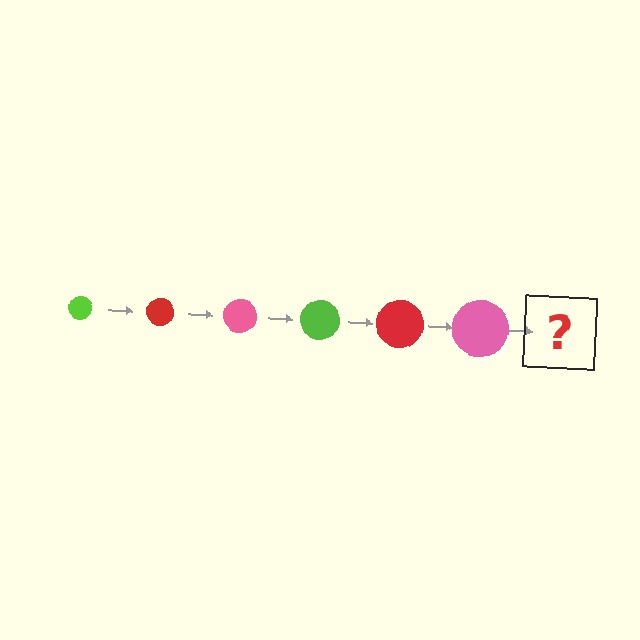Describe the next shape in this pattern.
It should be a lime circle, larger than the previous one.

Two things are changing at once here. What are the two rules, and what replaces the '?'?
The two rules are that the circle grows larger each step and the color cycles through lime, red, and pink. The '?' should be a lime circle, larger than the previous one.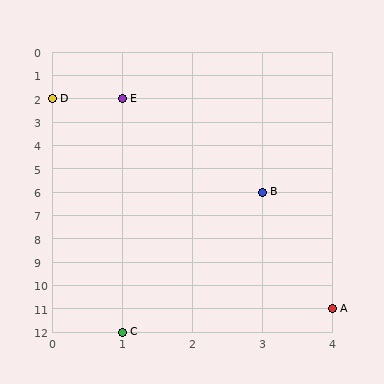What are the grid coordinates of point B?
Point B is at grid coordinates (3, 6).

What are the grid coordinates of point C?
Point C is at grid coordinates (1, 12).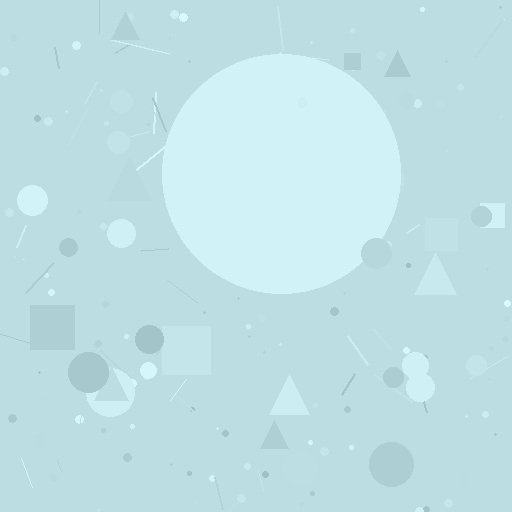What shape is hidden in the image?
A circle is hidden in the image.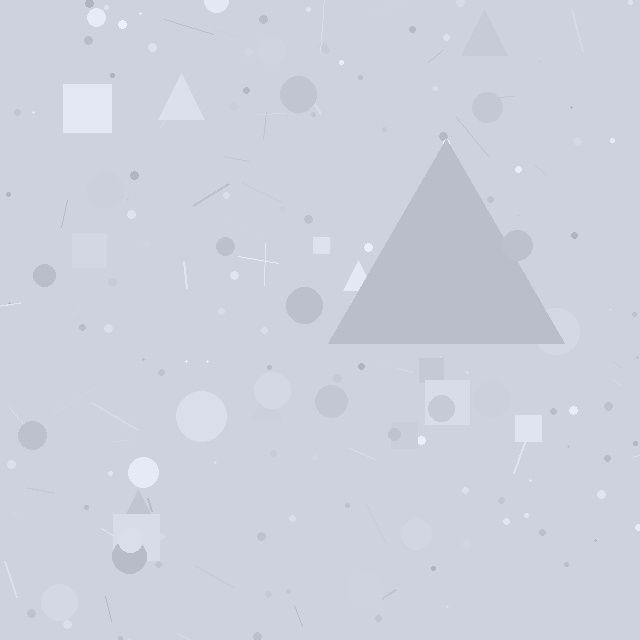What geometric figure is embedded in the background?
A triangle is embedded in the background.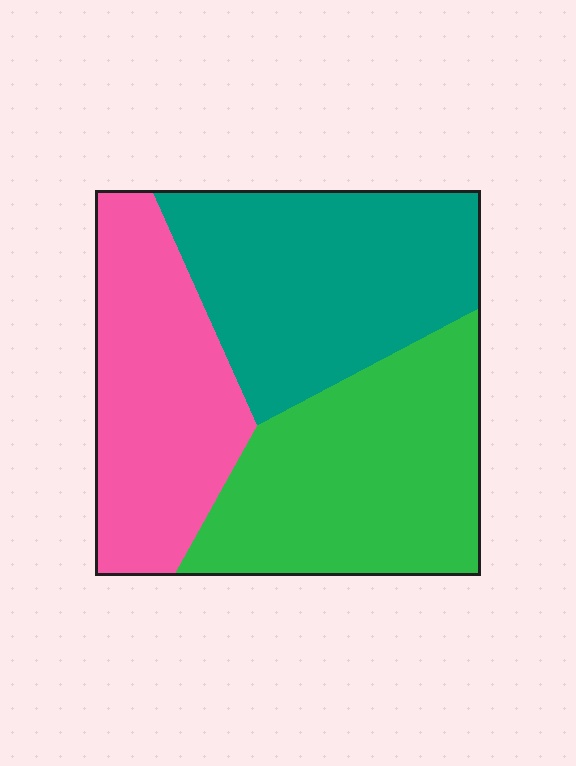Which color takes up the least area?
Pink, at roughly 30%.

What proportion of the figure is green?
Green takes up between a quarter and a half of the figure.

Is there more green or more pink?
Green.